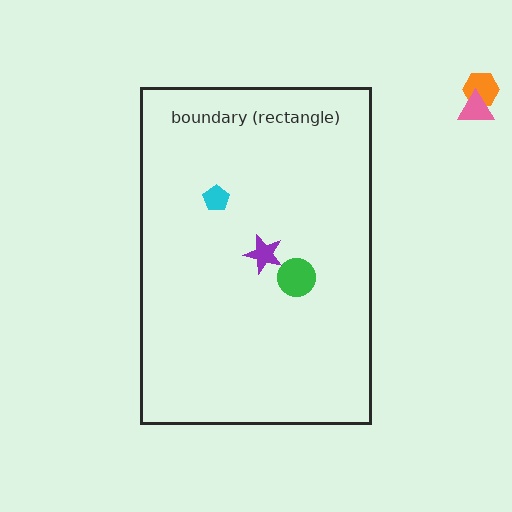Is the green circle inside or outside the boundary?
Inside.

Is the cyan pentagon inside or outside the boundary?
Inside.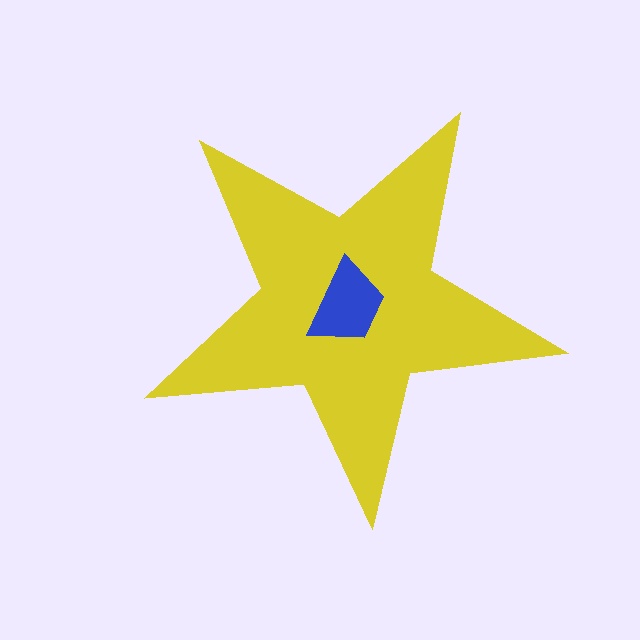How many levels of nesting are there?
2.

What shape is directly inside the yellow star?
The blue trapezoid.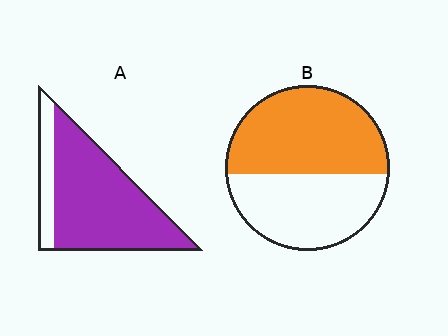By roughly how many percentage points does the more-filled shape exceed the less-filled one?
By roughly 25 percentage points (A over B).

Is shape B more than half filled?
Yes.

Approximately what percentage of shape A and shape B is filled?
A is approximately 80% and B is approximately 55%.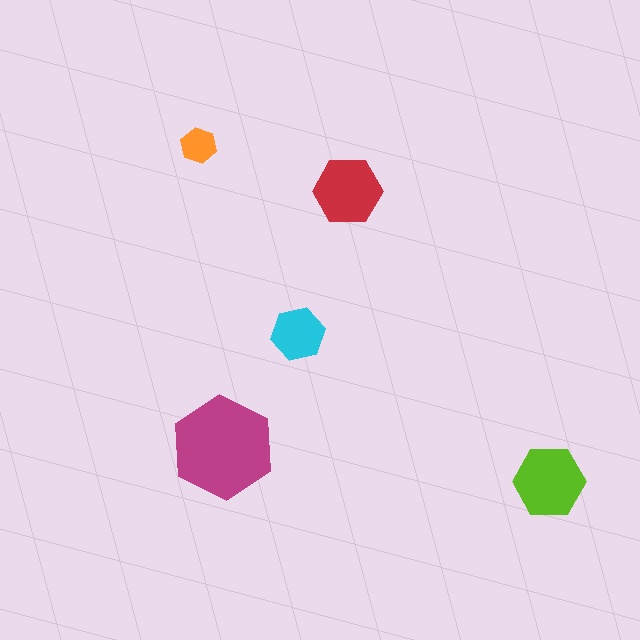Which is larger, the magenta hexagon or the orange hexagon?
The magenta one.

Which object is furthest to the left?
The orange hexagon is leftmost.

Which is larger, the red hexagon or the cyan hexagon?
The red one.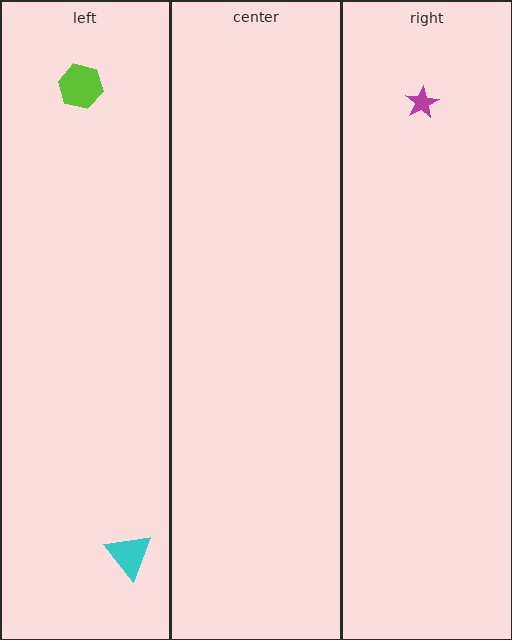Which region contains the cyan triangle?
The left region.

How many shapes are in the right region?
1.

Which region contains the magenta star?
The right region.